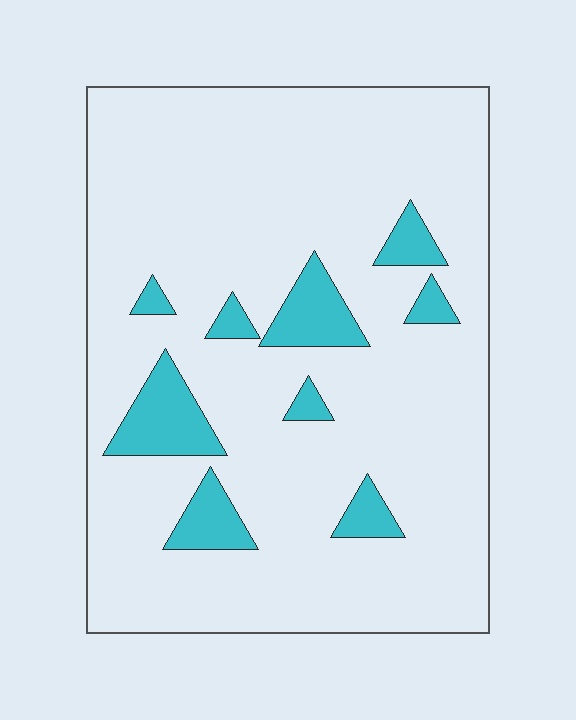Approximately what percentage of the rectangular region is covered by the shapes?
Approximately 10%.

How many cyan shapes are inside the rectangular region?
9.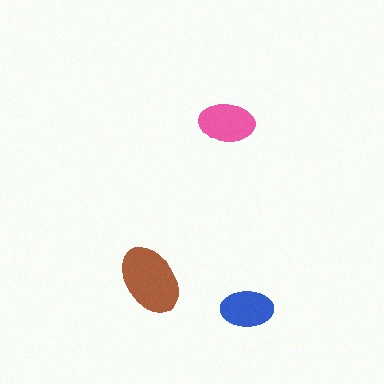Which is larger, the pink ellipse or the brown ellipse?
The brown one.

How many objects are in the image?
There are 3 objects in the image.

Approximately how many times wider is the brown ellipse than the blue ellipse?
About 1.5 times wider.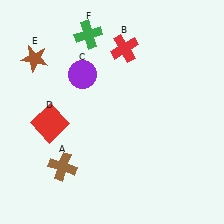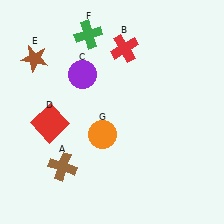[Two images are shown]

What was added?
An orange circle (G) was added in Image 2.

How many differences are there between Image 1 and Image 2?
There is 1 difference between the two images.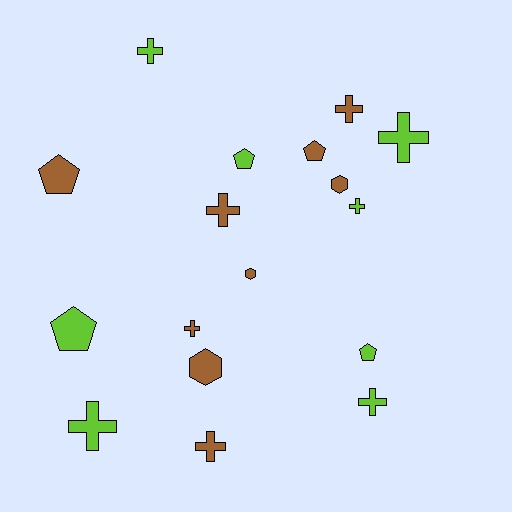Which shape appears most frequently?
Cross, with 9 objects.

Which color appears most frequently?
Brown, with 9 objects.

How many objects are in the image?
There are 17 objects.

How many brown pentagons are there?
There are 2 brown pentagons.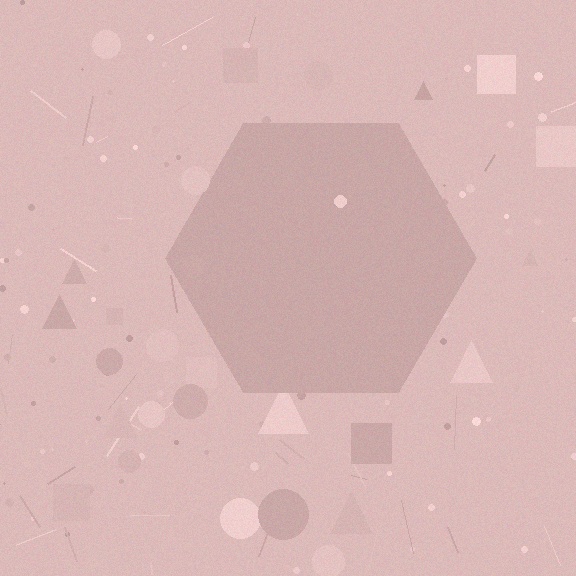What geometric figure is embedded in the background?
A hexagon is embedded in the background.